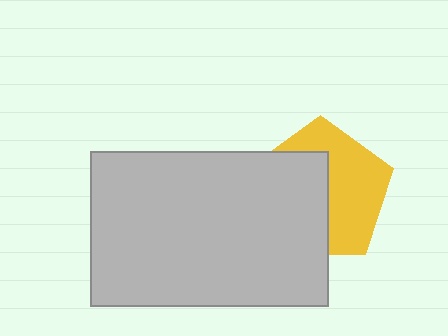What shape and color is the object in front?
The object in front is a light gray rectangle.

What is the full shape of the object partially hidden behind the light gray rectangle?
The partially hidden object is a yellow pentagon.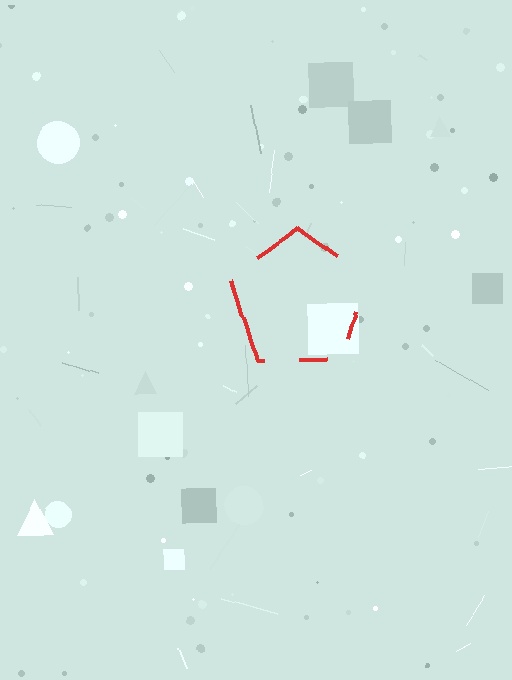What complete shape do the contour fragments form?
The contour fragments form a pentagon.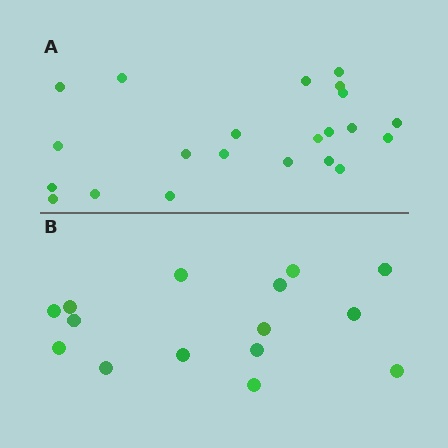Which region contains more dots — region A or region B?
Region A (the top region) has more dots.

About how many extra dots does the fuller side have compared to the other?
Region A has roughly 8 or so more dots than region B.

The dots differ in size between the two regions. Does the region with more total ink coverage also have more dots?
No. Region B has more total ink coverage because its dots are larger, but region A actually contains more individual dots. Total area can be misleading — the number of items is what matters here.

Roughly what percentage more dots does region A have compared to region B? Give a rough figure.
About 45% more.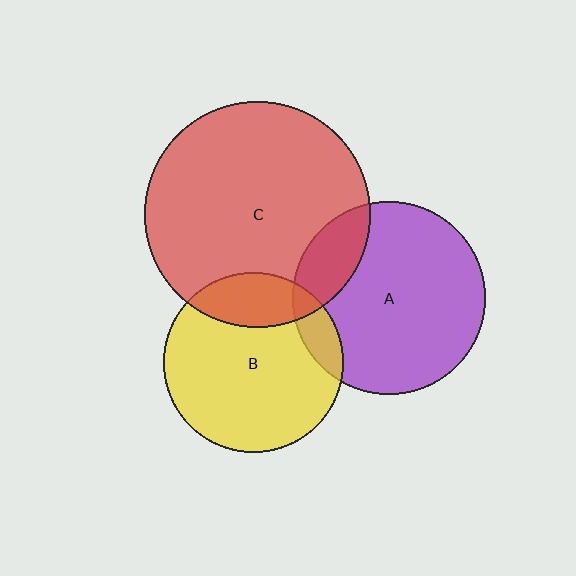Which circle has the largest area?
Circle C (red).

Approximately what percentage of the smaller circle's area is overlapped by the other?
Approximately 10%.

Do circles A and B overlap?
Yes.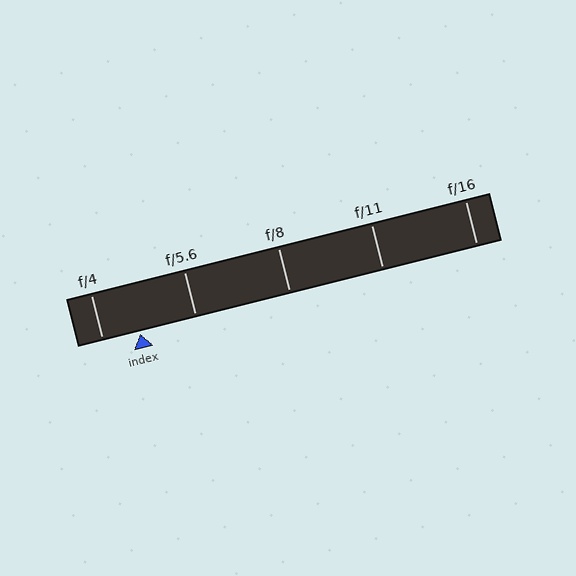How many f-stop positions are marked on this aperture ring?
There are 5 f-stop positions marked.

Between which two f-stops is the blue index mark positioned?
The index mark is between f/4 and f/5.6.